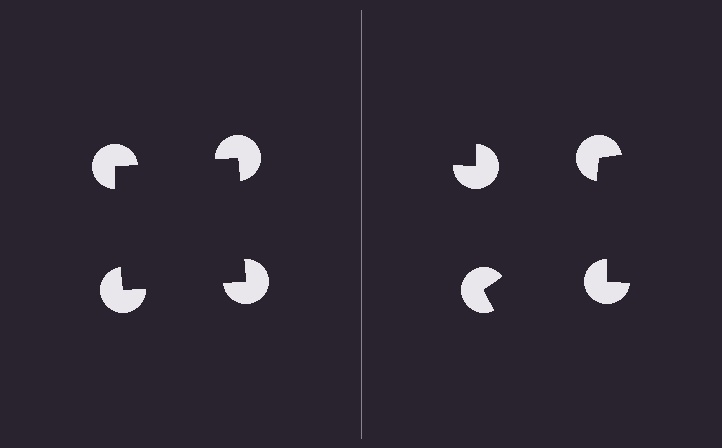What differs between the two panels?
The pac-man discs are positioned identically on both sides; only the wedge orientations differ. On the left they align to a square; on the right they are misaligned.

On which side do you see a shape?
An illusory square appears on the left side. On the right side the wedge cuts are rotated, so no coherent shape forms.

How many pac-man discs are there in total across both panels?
8 — 4 on each side.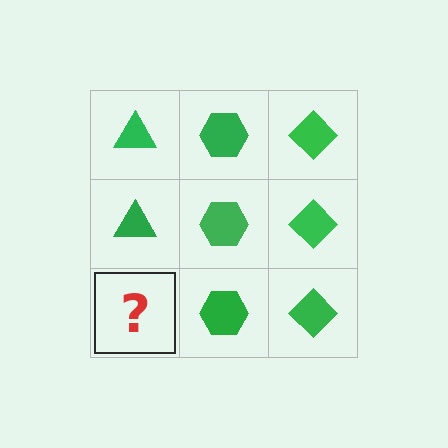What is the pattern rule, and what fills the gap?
The rule is that each column has a consistent shape. The gap should be filled with a green triangle.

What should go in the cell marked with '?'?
The missing cell should contain a green triangle.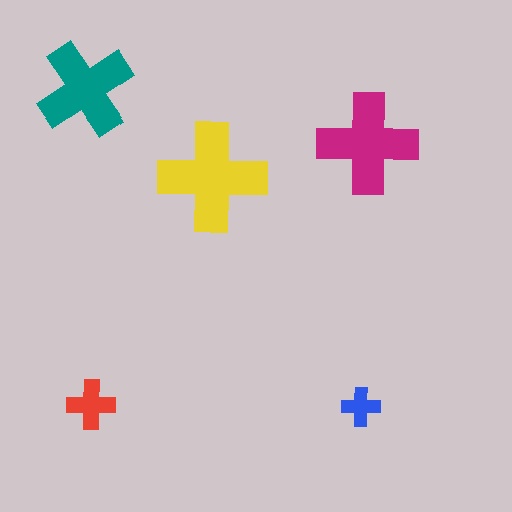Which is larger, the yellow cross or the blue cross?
The yellow one.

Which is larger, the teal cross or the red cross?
The teal one.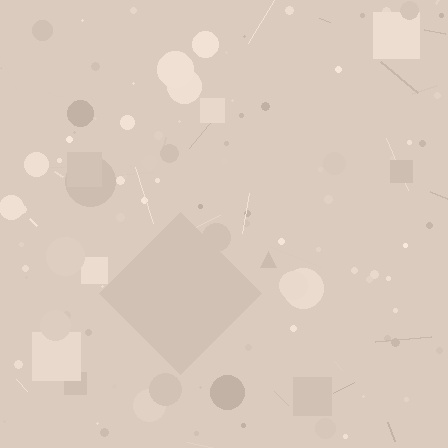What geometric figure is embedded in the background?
A diamond is embedded in the background.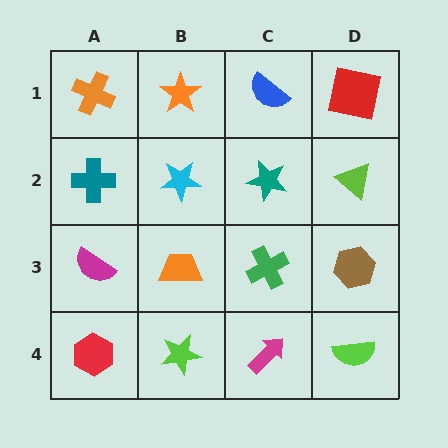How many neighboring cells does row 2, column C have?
4.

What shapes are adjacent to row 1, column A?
A teal cross (row 2, column A), an orange star (row 1, column B).